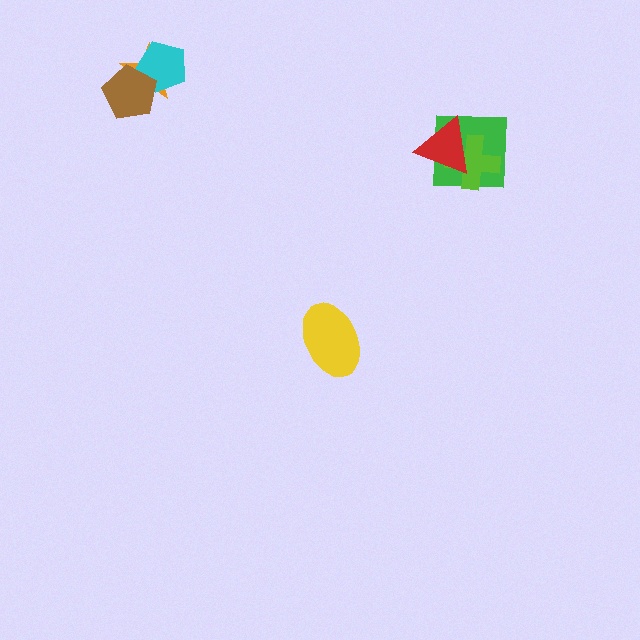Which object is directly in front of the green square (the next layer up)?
The lime cross is directly in front of the green square.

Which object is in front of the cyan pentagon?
The brown pentagon is in front of the cyan pentagon.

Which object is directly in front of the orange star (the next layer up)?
The cyan pentagon is directly in front of the orange star.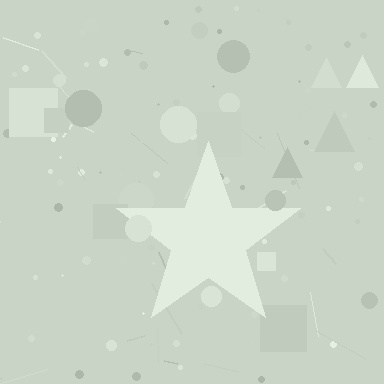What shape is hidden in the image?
A star is hidden in the image.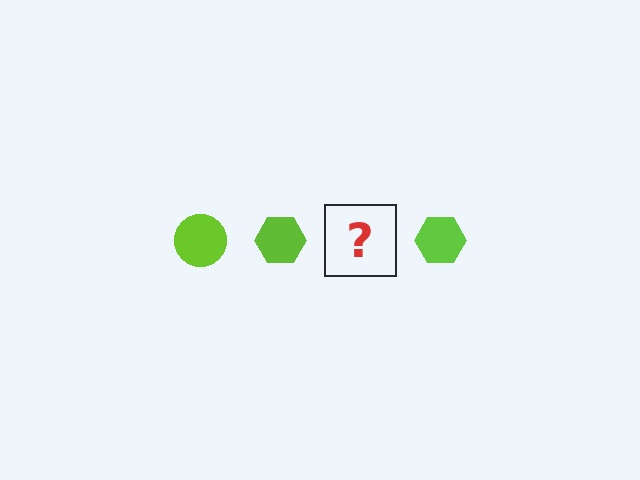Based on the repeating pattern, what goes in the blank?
The blank should be a lime circle.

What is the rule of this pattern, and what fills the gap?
The rule is that the pattern cycles through circle, hexagon shapes in lime. The gap should be filled with a lime circle.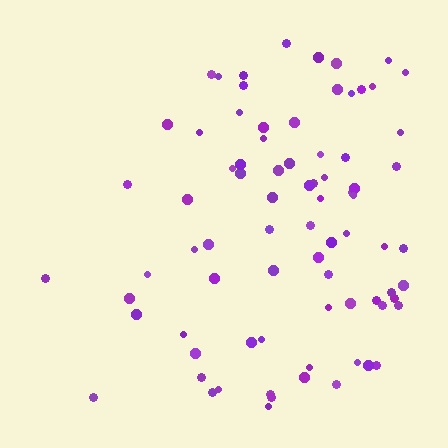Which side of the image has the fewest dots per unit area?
The left.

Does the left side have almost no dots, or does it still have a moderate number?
Still a moderate number, just noticeably fewer than the right.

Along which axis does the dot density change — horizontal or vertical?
Horizontal.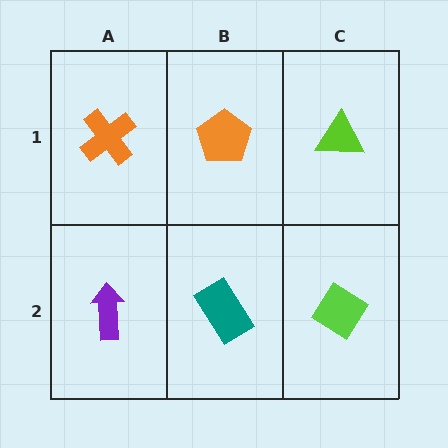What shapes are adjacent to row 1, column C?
A lime diamond (row 2, column C), an orange pentagon (row 1, column B).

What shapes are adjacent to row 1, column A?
A purple arrow (row 2, column A), an orange pentagon (row 1, column B).